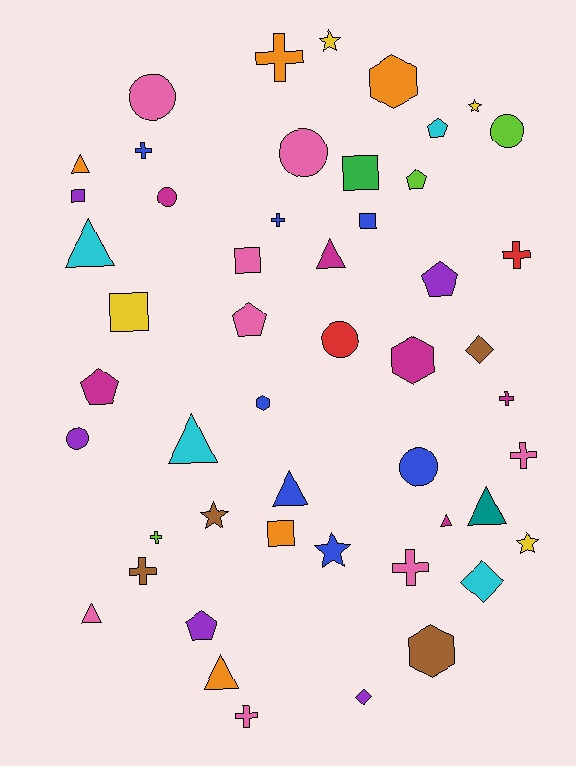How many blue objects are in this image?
There are 7 blue objects.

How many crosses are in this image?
There are 10 crosses.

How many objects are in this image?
There are 50 objects.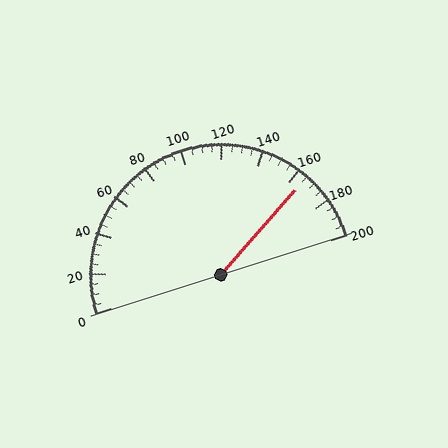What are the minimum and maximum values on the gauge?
The gauge ranges from 0 to 200.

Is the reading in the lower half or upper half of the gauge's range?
The reading is in the upper half of the range (0 to 200).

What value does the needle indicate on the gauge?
The needle indicates approximately 165.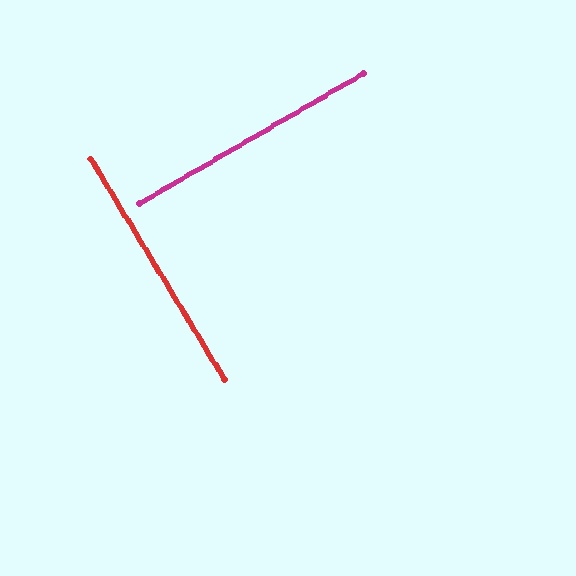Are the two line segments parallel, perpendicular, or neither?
Perpendicular — they meet at approximately 89°.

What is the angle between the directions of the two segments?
Approximately 89 degrees.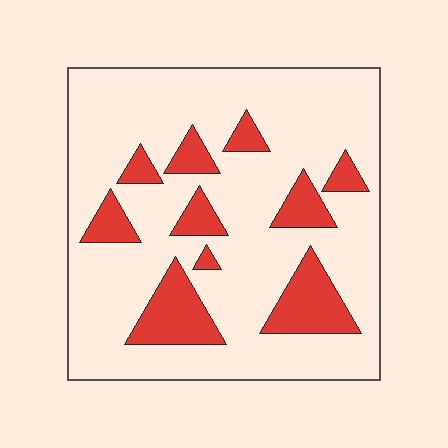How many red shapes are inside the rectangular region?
10.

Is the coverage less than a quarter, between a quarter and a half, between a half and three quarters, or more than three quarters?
Less than a quarter.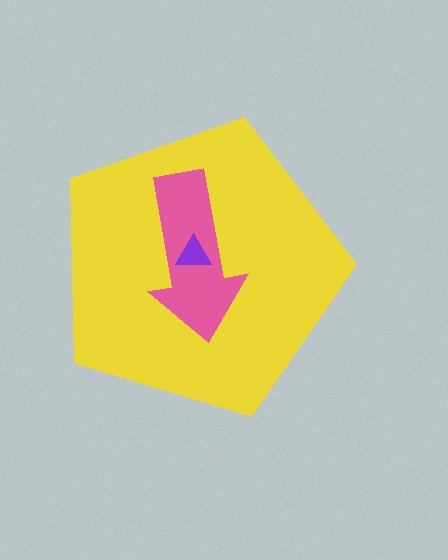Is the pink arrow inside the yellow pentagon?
Yes.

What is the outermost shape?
The yellow pentagon.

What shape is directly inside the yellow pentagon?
The pink arrow.